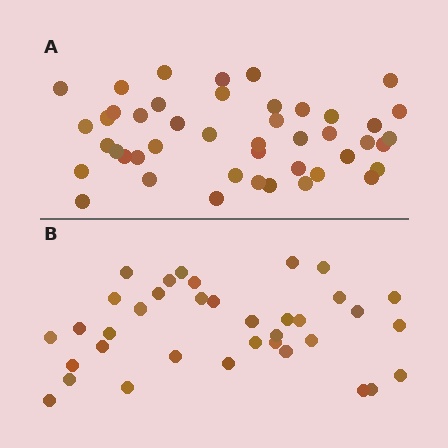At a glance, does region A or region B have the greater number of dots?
Region A (the top region) has more dots.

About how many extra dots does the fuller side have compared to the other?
Region A has roughly 8 or so more dots than region B.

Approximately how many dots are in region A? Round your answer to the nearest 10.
About 40 dots. (The exact count is 45, which rounds to 40.)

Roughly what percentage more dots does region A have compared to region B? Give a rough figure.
About 25% more.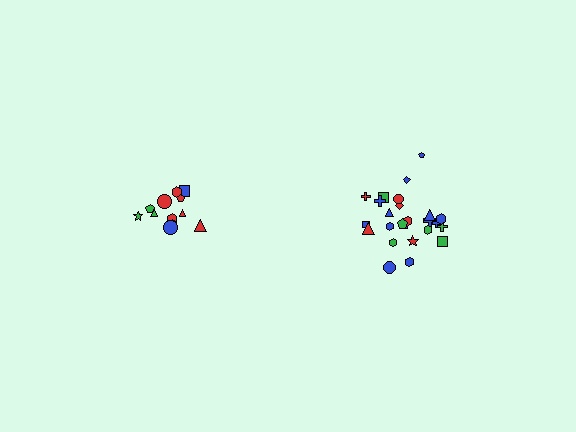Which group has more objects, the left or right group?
The right group.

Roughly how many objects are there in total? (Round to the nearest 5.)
Roughly 35 objects in total.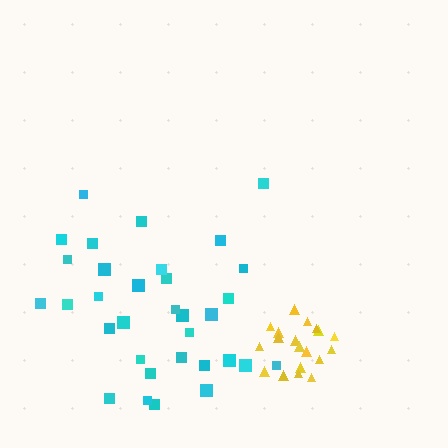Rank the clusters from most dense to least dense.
yellow, cyan.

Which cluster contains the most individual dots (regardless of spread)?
Cyan (33).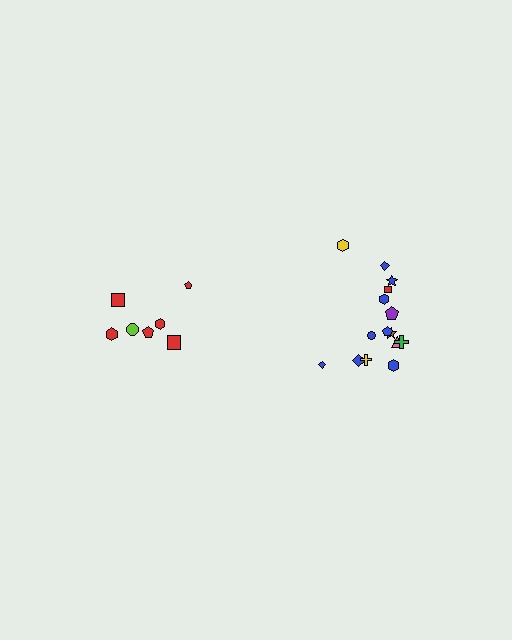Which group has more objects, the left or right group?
The right group.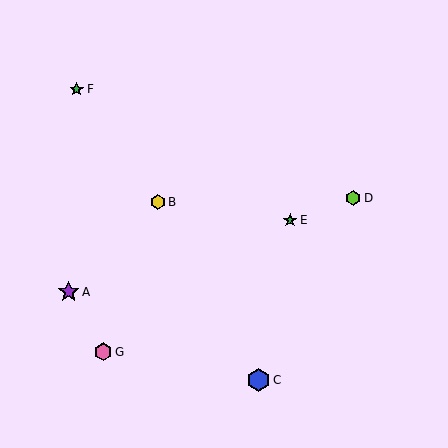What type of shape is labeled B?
Shape B is a yellow hexagon.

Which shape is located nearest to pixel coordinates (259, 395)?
The blue hexagon (labeled C) at (259, 380) is nearest to that location.